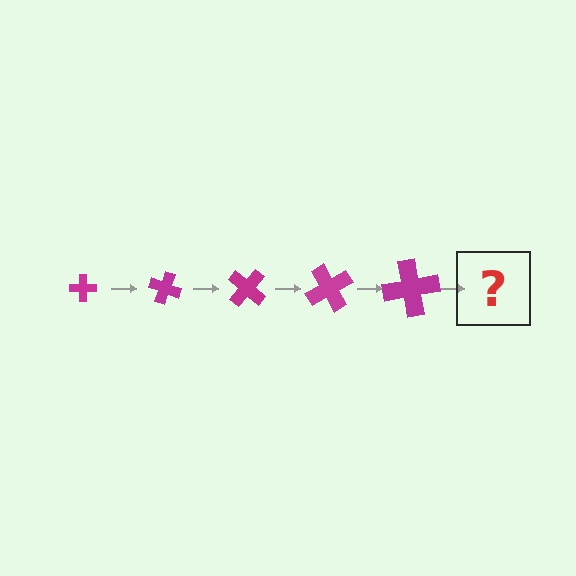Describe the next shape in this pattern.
It should be a cross, larger than the previous one and rotated 100 degrees from the start.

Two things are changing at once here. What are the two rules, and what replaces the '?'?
The two rules are that the cross grows larger each step and it rotates 20 degrees each step. The '?' should be a cross, larger than the previous one and rotated 100 degrees from the start.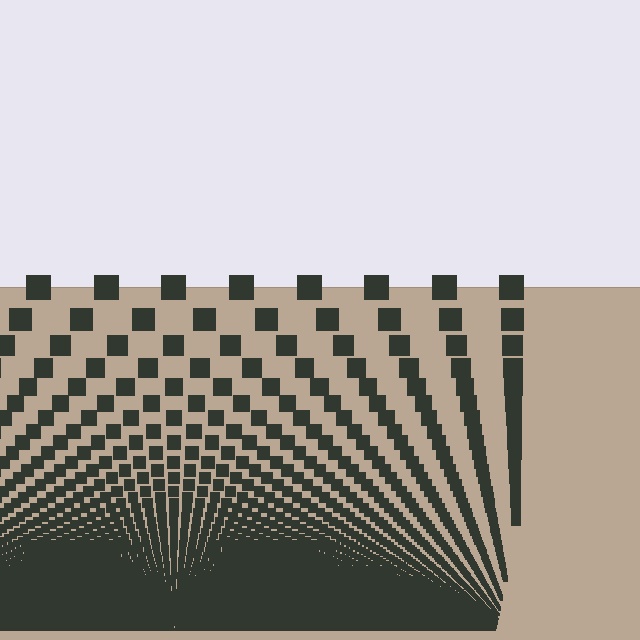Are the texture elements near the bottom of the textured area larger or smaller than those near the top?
Smaller. The gradient is inverted — elements near the bottom are smaller and denser.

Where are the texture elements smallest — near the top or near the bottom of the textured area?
Near the bottom.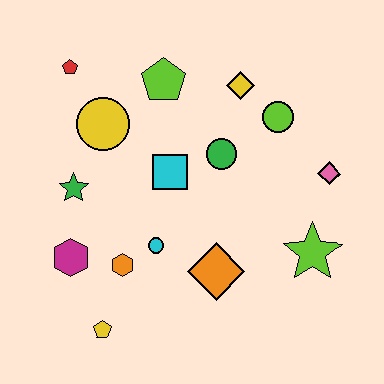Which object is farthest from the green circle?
The yellow pentagon is farthest from the green circle.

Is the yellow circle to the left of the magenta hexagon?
No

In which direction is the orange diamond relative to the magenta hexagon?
The orange diamond is to the right of the magenta hexagon.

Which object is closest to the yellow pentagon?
The orange hexagon is closest to the yellow pentagon.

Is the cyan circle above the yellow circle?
No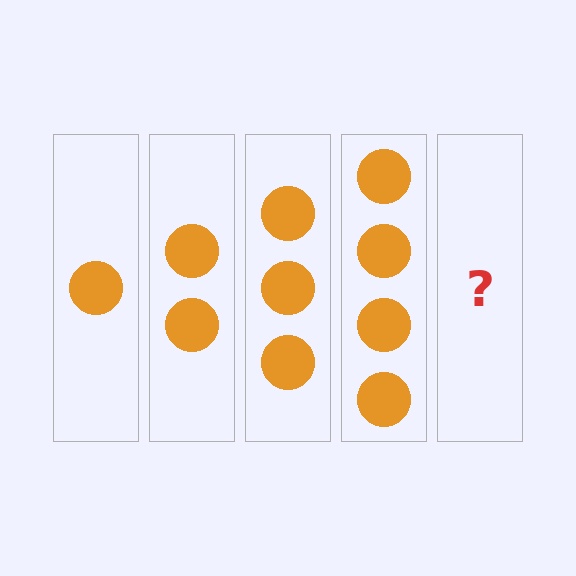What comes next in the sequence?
The next element should be 5 circles.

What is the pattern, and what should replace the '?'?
The pattern is that each step adds one more circle. The '?' should be 5 circles.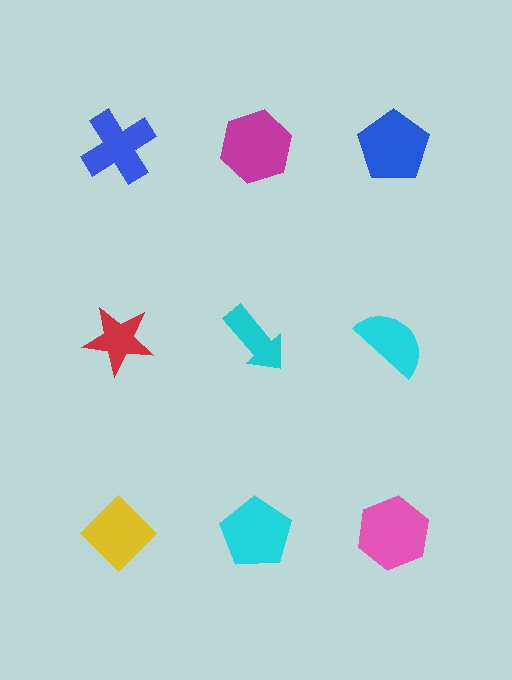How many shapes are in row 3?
3 shapes.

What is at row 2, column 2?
A cyan arrow.